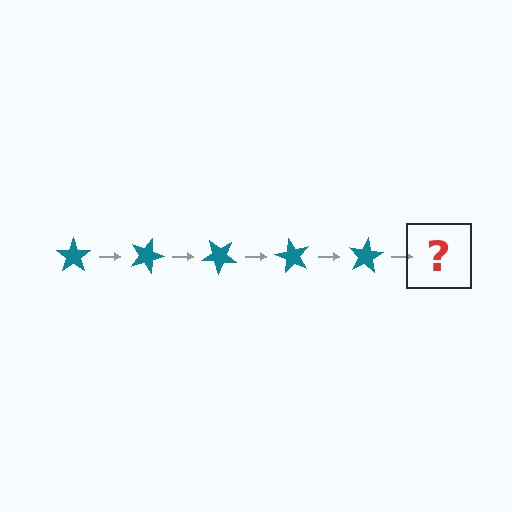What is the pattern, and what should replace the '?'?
The pattern is that the star rotates 20 degrees each step. The '?' should be a teal star rotated 100 degrees.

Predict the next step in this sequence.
The next step is a teal star rotated 100 degrees.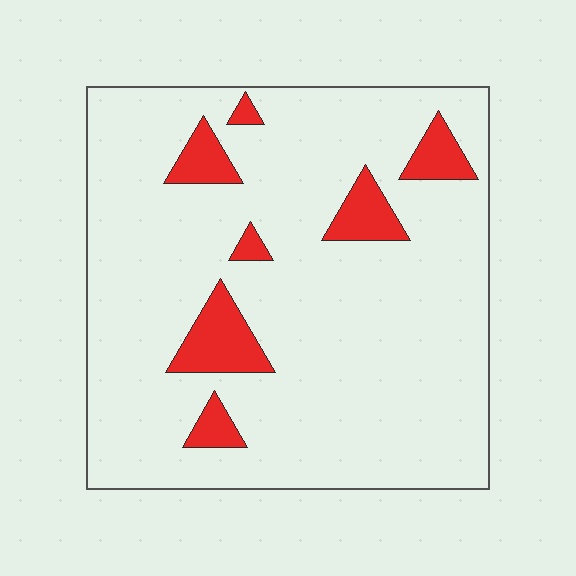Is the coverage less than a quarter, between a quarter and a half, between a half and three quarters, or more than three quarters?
Less than a quarter.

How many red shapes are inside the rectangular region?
7.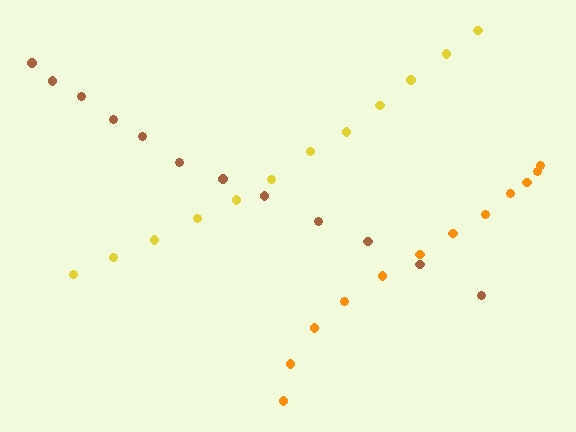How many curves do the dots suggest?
There are 3 distinct paths.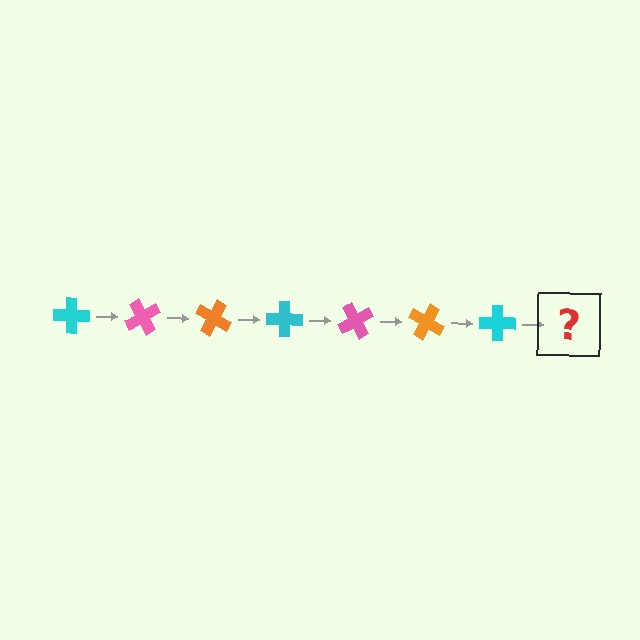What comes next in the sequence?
The next element should be a pink cross, rotated 420 degrees from the start.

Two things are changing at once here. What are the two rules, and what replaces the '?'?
The two rules are that it rotates 60 degrees each step and the color cycles through cyan, pink, and orange. The '?' should be a pink cross, rotated 420 degrees from the start.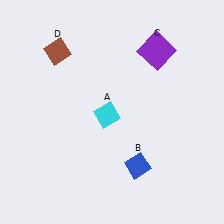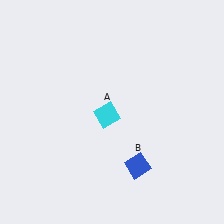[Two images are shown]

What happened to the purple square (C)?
The purple square (C) was removed in Image 2. It was in the top-right area of Image 1.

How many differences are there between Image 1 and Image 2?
There are 2 differences between the two images.